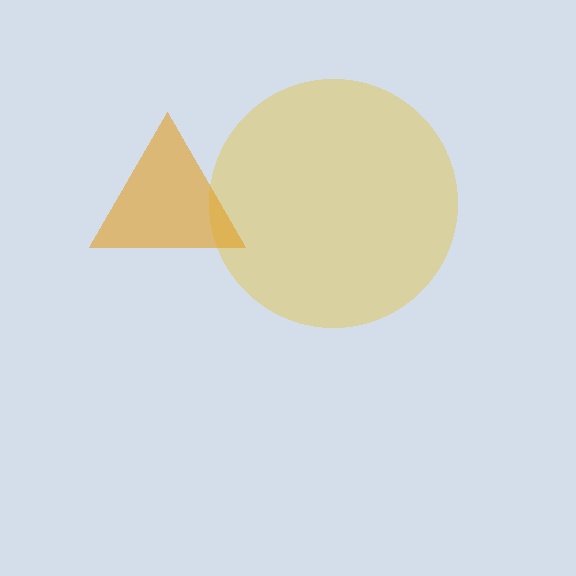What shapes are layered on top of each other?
The layered shapes are: a yellow circle, an orange triangle.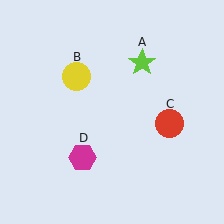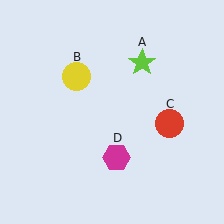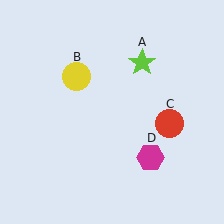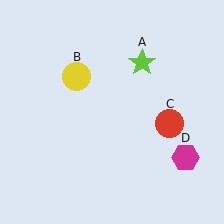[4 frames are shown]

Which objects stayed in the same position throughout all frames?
Lime star (object A) and yellow circle (object B) and red circle (object C) remained stationary.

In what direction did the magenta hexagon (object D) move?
The magenta hexagon (object D) moved right.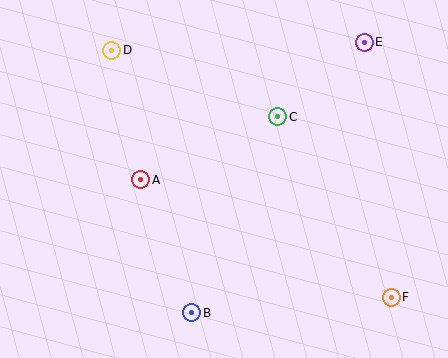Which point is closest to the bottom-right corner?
Point F is closest to the bottom-right corner.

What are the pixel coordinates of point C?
Point C is at (278, 117).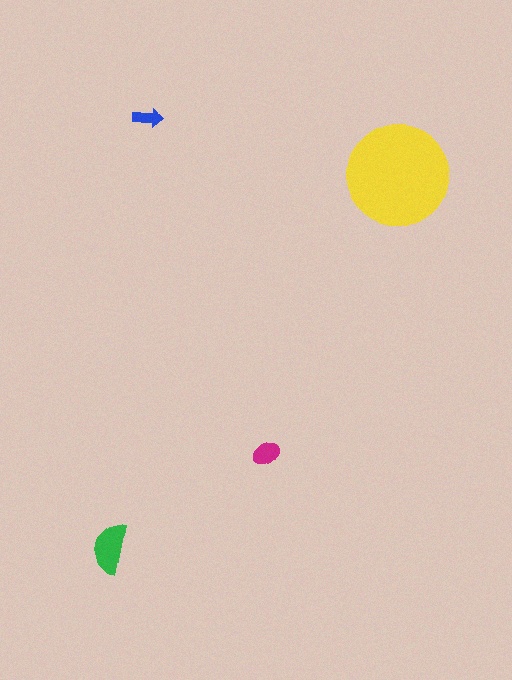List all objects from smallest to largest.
The blue arrow, the magenta ellipse, the green semicircle, the yellow circle.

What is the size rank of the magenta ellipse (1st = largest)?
3rd.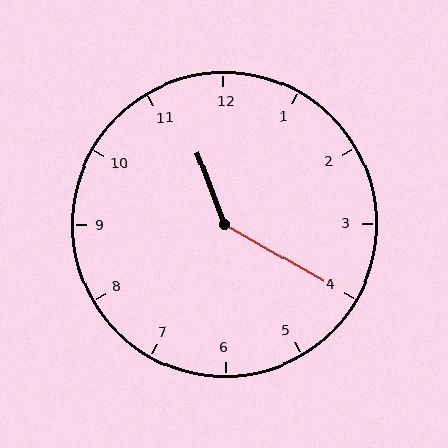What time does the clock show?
11:20.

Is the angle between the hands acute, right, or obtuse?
It is obtuse.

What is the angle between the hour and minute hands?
Approximately 140 degrees.